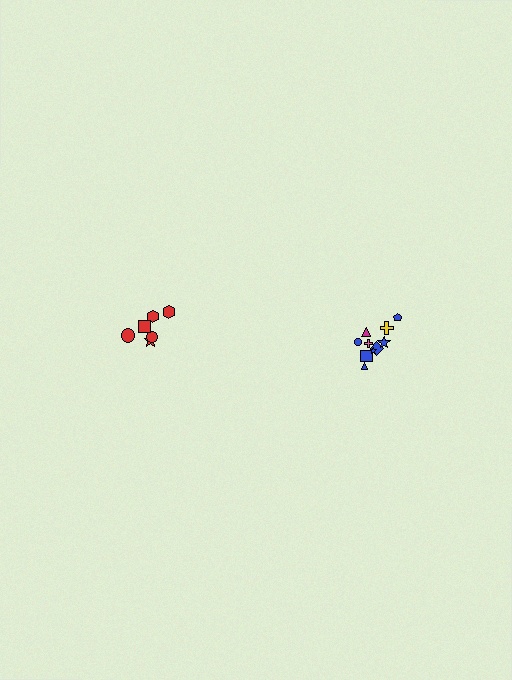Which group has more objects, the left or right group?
The right group.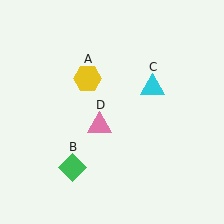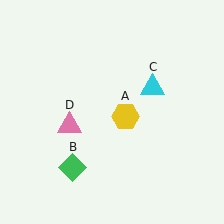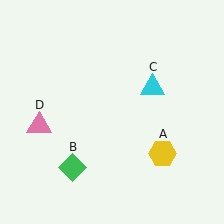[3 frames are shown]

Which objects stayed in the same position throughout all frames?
Green diamond (object B) and cyan triangle (object C) remained stationary.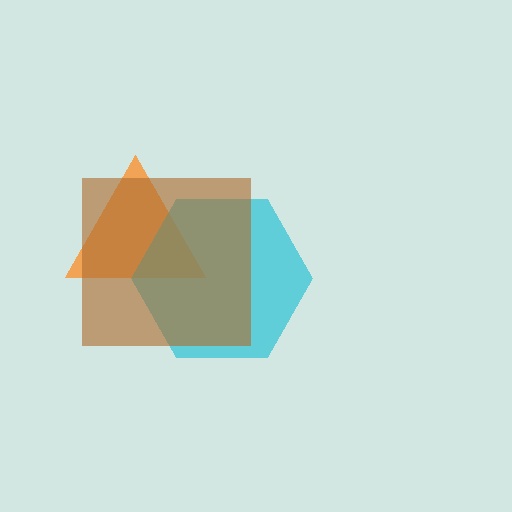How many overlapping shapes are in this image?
There are 3 overlapping shapes in the image.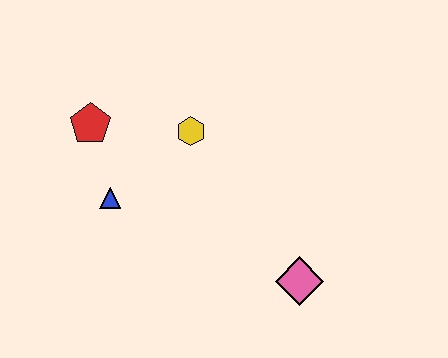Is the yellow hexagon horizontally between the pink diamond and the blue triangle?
Yes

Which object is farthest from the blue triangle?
The pink diamond is farthest from the blue triangle.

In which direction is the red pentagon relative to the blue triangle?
The red pentagon is above the blue triangle.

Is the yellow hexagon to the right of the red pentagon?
Yes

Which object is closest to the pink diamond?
The yellow hexagon is closest to the pink diamond.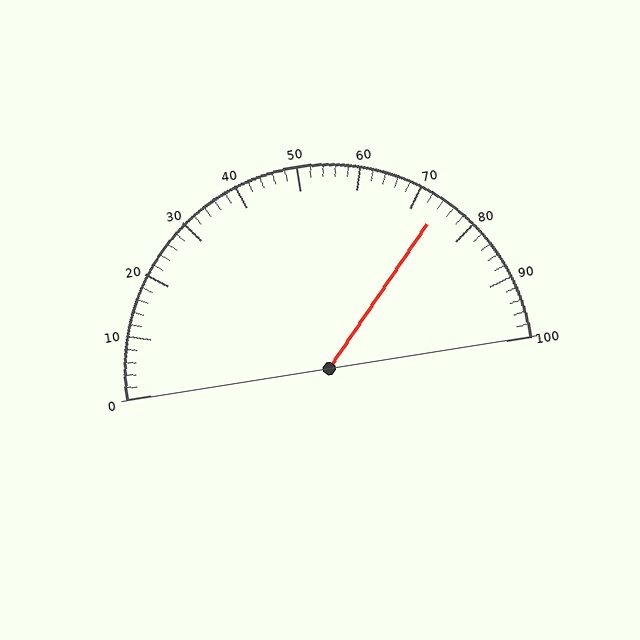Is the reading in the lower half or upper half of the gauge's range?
The reading is in the upper half of the range (0 to 100).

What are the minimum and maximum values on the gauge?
The gauge ranges from 0 to 100.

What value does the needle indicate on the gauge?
The needle indicates approximately 74.